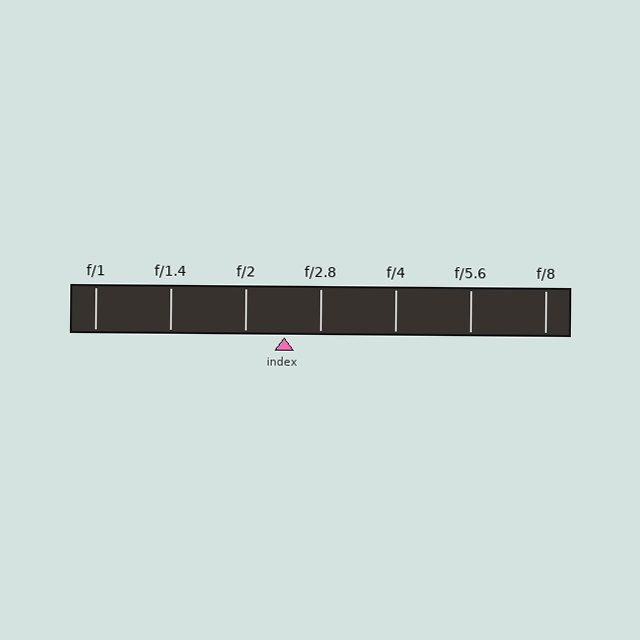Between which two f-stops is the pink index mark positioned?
The index mark is between f/2 and f/2.8.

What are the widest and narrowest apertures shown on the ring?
The widest aperture shown is f/1 and the narrowest is f/8.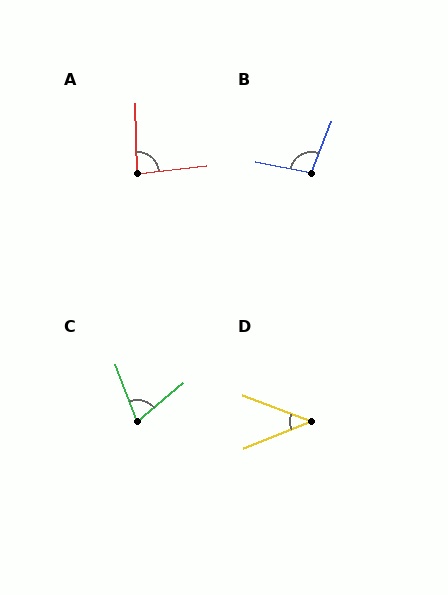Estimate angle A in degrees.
Approximately 84 degrees.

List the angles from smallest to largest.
D (43°), C (71°), A (84°), B (99°).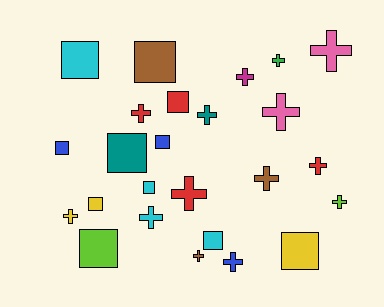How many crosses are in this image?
There are 14 crosses.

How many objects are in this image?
There are 25 objects.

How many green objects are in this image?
There is 1 green object.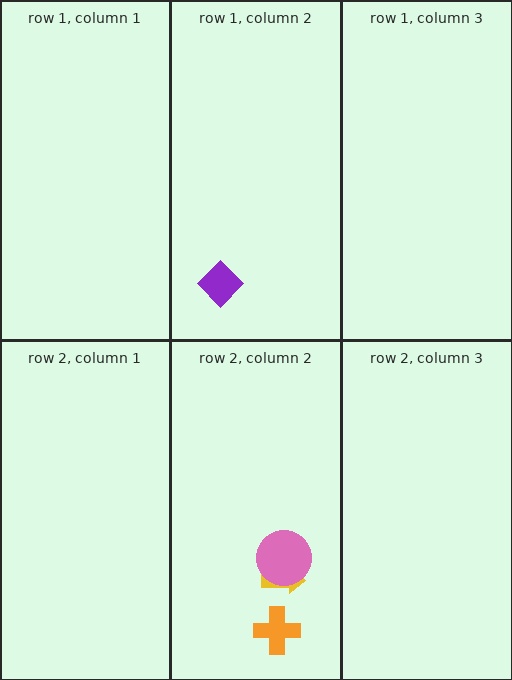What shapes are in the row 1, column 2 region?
The purple diamond.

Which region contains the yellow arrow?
The row 2, column 2 region.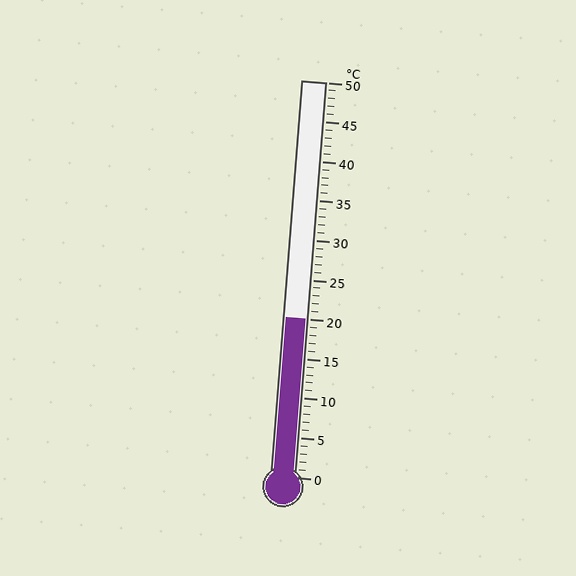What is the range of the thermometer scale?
The thermometer scale ranges from 0°C to 50°C.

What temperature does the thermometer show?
The thermometer shows approximately 20°C.